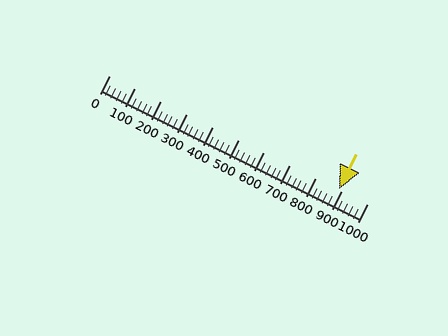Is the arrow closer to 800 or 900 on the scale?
The arrow is closer to 900.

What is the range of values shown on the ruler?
The ruler shows values from 0 to 1000.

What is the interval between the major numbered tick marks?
The major tick marks are spaced 100 units apart.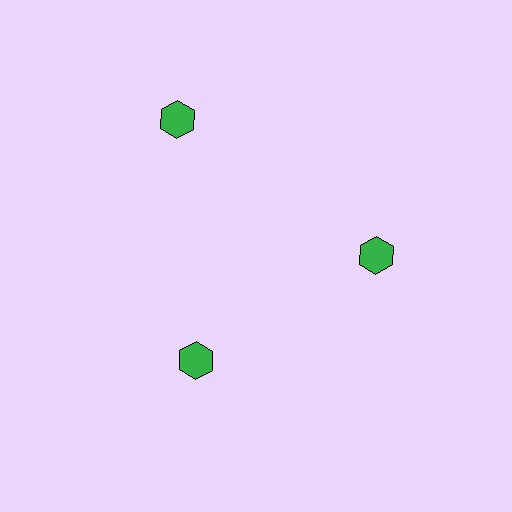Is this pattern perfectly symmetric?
No. The 3 green hexagons are arranged in a ring, but one element near the 11 o'clock position is pushed outward from the center, breaking the 3-fold rotational symmetry.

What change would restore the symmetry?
The symmetry would be restored by moving it inward, back onto the ring so that all 3 hexagons sit at equal angles and equal distance from the center.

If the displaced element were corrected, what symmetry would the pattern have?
It would have 3-fold rotational symmetry — the pattern would map onto itself every 120 degrees.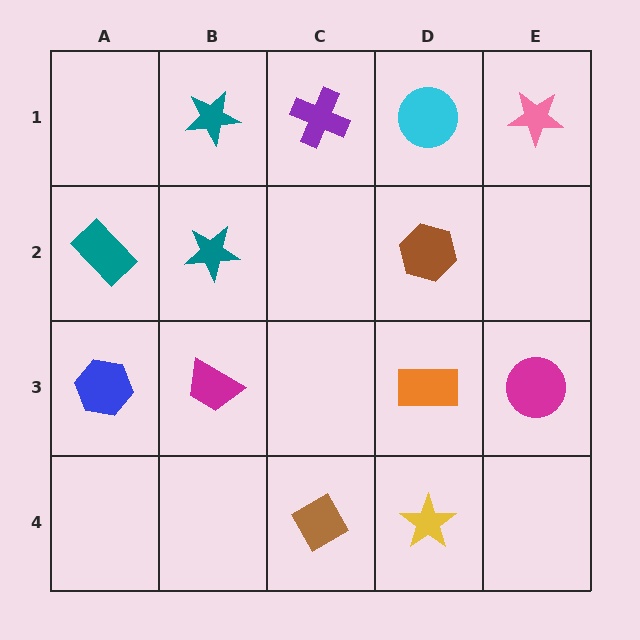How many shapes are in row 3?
4 shapes.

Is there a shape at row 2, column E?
No, that cell is empty.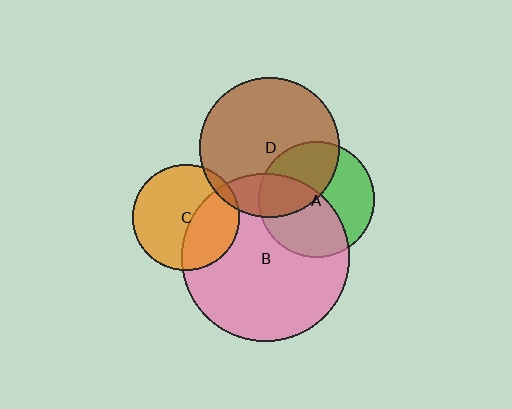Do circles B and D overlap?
Yes.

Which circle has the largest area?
Circle B (pink).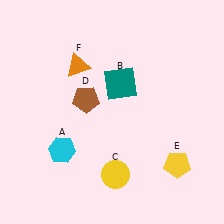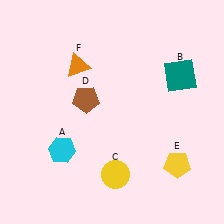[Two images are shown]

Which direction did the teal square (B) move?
The teal square (B) moved right.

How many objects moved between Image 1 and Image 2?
1 object moved between the two images.